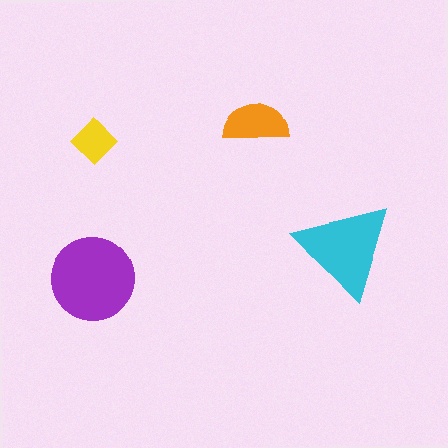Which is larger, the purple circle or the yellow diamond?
The purple circle.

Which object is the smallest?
The yellow diamond.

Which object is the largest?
The purple circle.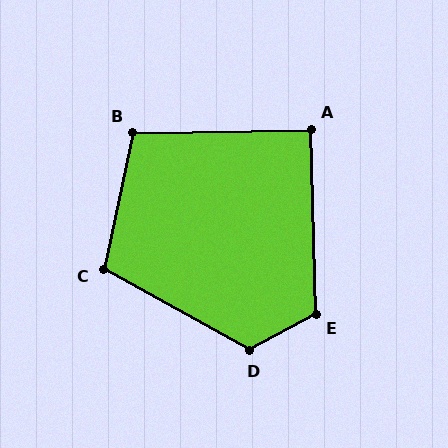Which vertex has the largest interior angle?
D, at approximately 122 degrees.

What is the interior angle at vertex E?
Approximately 117 degrees (obtuse).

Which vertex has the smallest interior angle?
A, at approximately 90 degrees.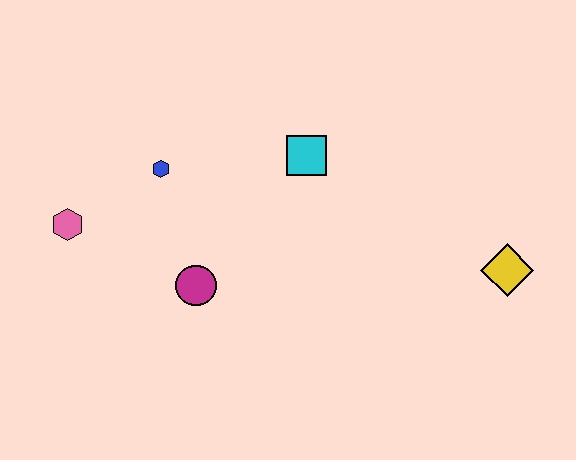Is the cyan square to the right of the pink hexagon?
Yes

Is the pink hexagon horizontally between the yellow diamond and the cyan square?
No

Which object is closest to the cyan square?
The blue hexagon is closest to the cyan square.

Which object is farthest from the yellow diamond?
The pink hexagon is farthest from the yellow diamond.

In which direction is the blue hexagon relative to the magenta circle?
The blue hexagon is above the magenta circle.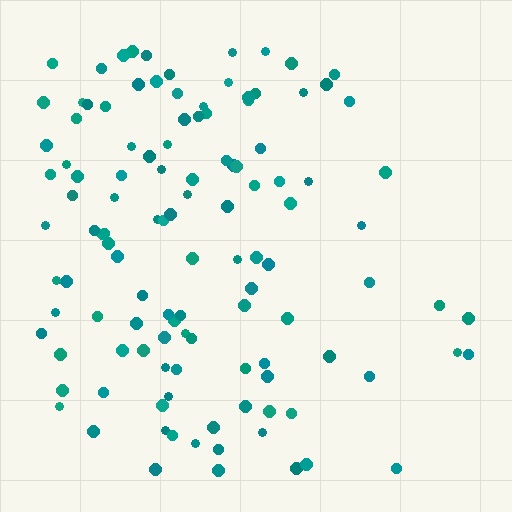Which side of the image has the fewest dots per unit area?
The right.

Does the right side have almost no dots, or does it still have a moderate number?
Still a moderate number, just noticeably fewer than the left.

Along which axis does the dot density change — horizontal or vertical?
Horizontal.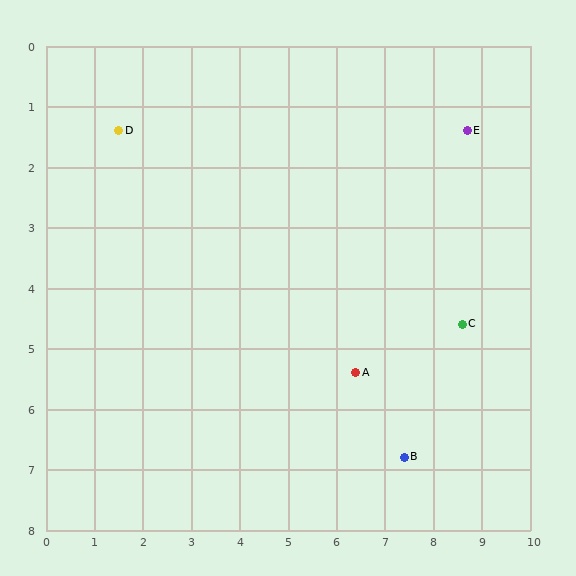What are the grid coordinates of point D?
Point D is at approximately (1.5, 1.4).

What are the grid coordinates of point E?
Point E is at approximately (8.7, 1.4).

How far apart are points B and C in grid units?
Points B and C are about 2.5 grid units apart.